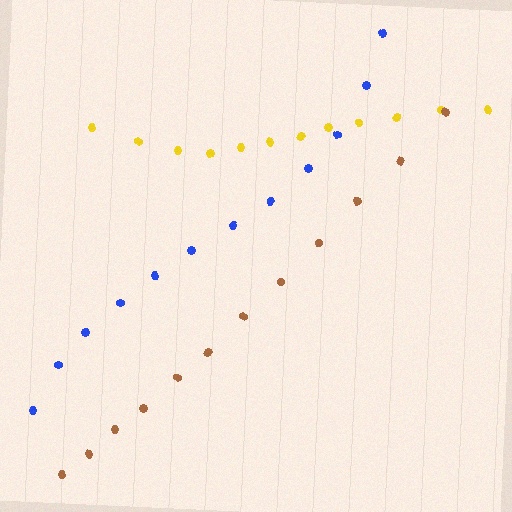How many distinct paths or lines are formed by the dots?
There are 3 distinct paths.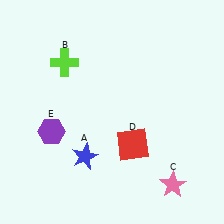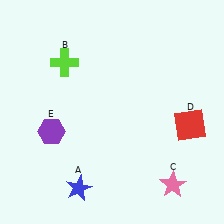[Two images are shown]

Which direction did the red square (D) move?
The red square (D) moved right.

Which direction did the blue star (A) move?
The blue star (A) moved down.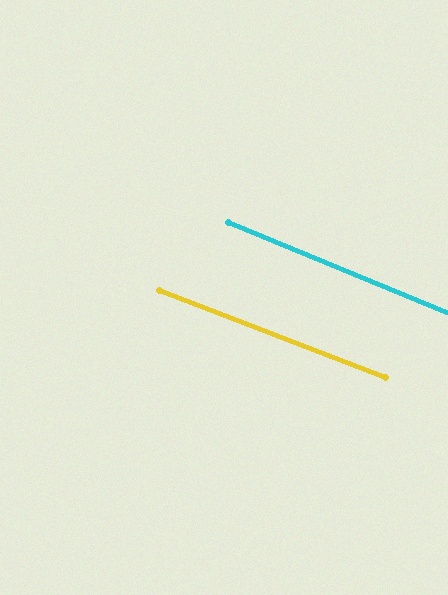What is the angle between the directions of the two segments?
Approximately 1 degree.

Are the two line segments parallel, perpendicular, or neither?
Parallel — their directions differ by only 1.2°.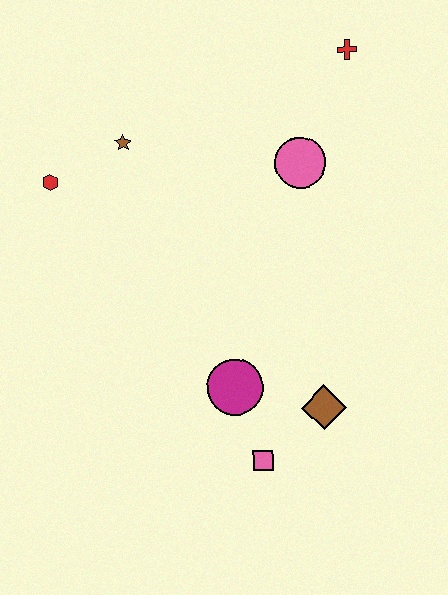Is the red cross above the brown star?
Yes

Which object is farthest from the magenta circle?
The red cross is farthest from the magenta circle.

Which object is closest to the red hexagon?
The brown star is closest to the red hexagon.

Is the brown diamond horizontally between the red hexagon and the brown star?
No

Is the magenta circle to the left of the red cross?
Yes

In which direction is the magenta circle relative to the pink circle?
The magenta circle is below the pink circle.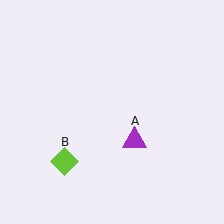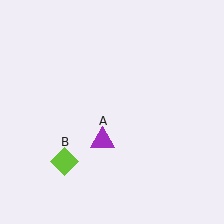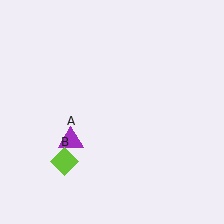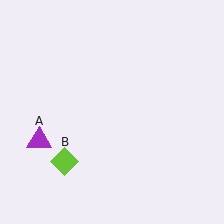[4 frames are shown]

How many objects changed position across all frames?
1 object changed position: purple triangle (object A).